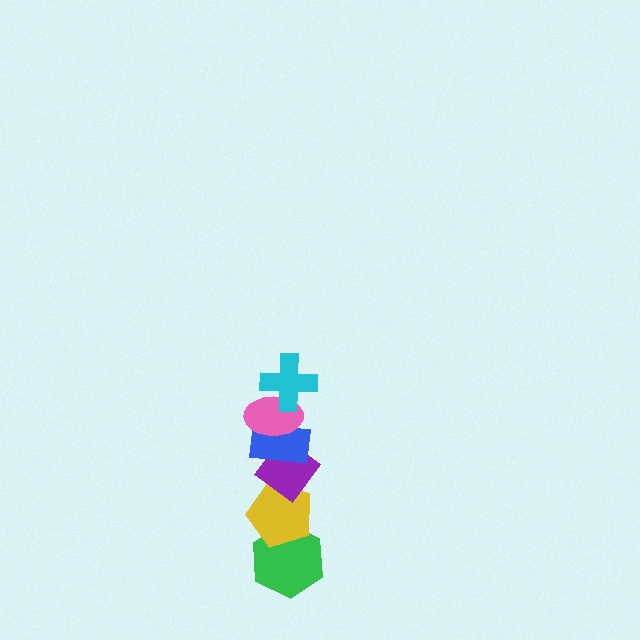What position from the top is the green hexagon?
The green hexagon is 6th from the top.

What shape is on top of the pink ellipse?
The cyan cross is on top of the pink ellipse.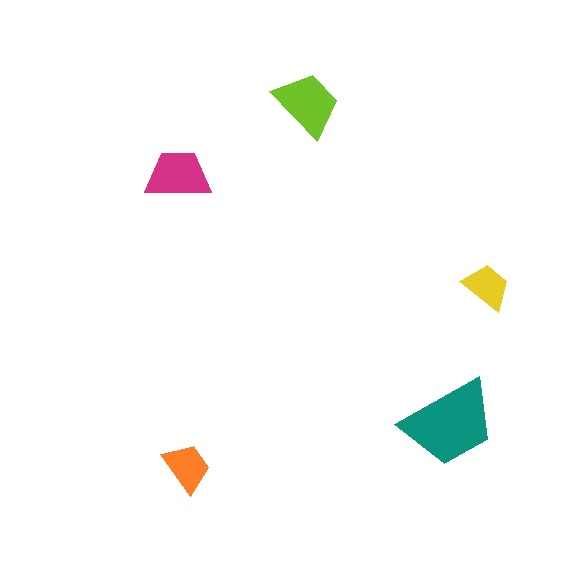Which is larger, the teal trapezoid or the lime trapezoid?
The teal one.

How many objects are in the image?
There are 5 objects in the image.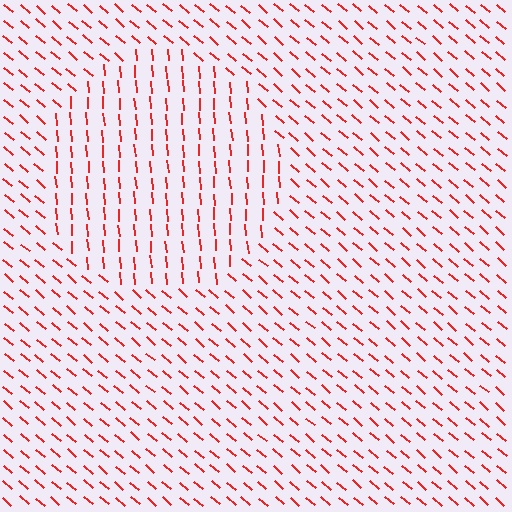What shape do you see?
I see a circle.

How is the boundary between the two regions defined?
The boundary is defined purely by a change in line orientation (approximately 45 degrees difference). All lines are the same color and thickness.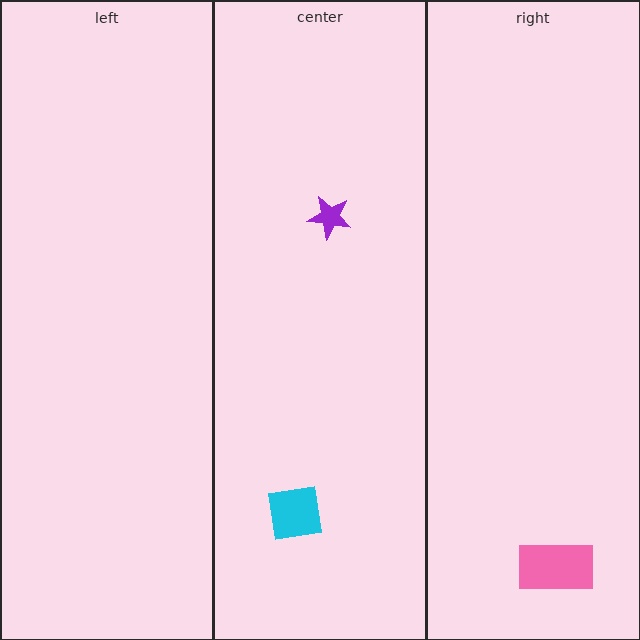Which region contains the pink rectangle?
The right region.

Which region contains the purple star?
The center region.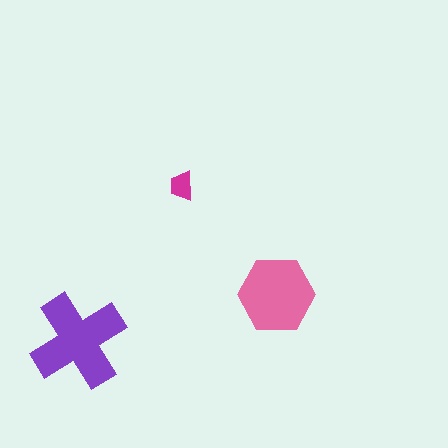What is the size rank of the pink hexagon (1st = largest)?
2nd.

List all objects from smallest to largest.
The magenta trapezoid, the pink hexagon, the purple cross.